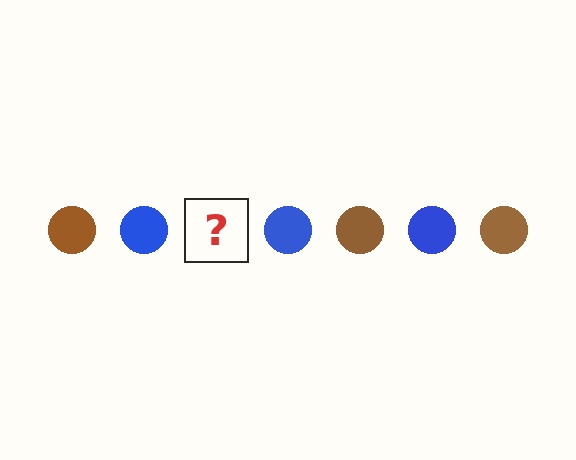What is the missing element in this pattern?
The missing element is a brown circle.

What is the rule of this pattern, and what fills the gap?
The rule is that the pattern cycles through brown, blue circles. The gap should be filled with a brown circle.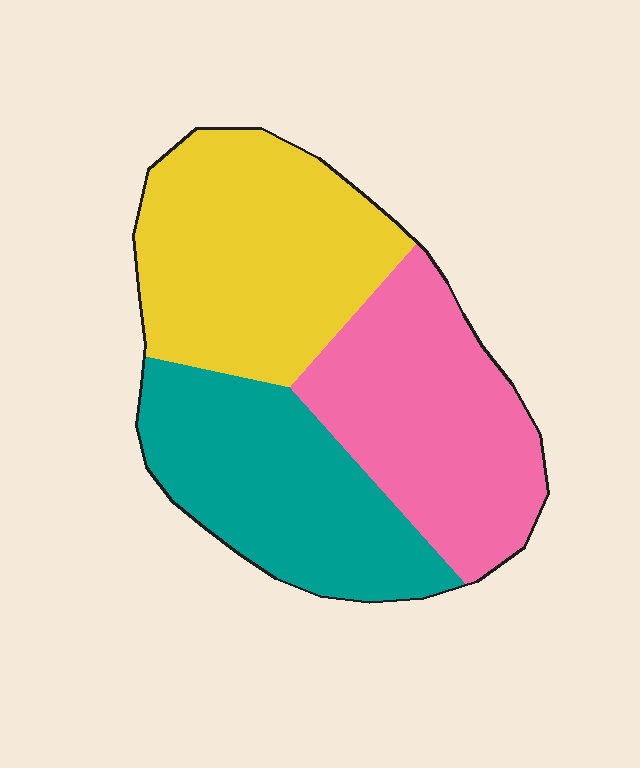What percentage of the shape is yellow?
Yellow covers roughly 35% of the shape.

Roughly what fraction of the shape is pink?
Pink covers about 35% of the shape.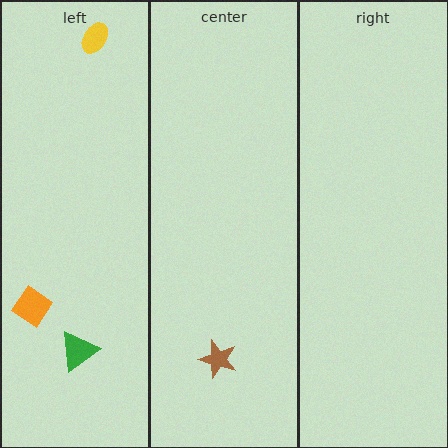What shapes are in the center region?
The brown star.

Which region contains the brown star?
The center region.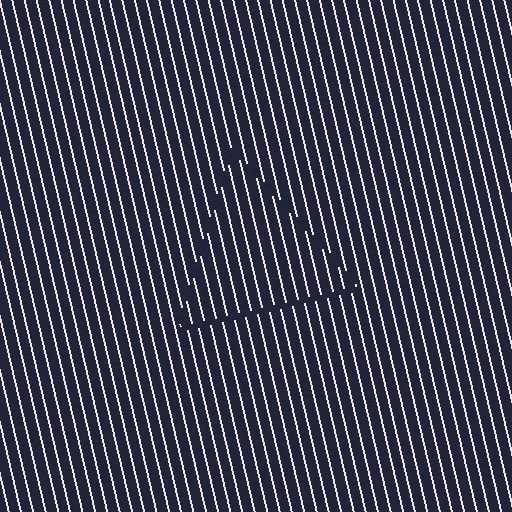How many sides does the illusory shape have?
3 sides — the line-ends trace a triangle.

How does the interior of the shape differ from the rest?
The interior of the shape contains the same grating, shifted by half a period — the contour is defined by the phase discontinuity where line-ends from the inner and outer gratings abut.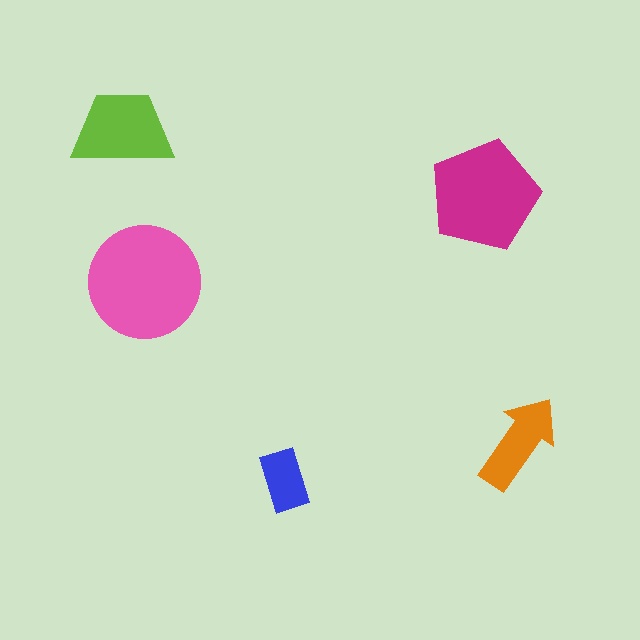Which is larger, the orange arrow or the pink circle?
The pink circle.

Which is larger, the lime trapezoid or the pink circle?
The pink circle.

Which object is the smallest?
The blue rectangle.